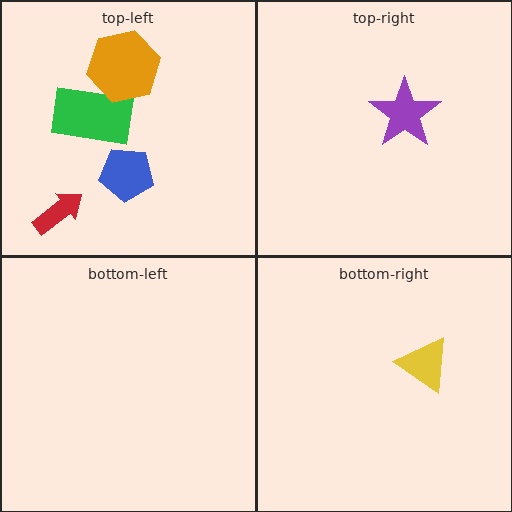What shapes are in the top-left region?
The green rectangle, the red arrow, the orange hexagon, the blue pentagon.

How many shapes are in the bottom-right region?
1.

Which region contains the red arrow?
The top-left region.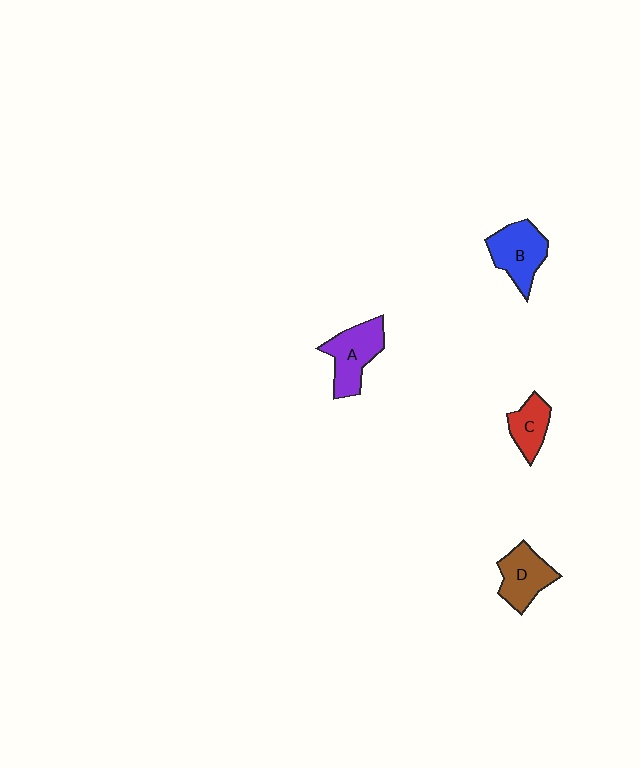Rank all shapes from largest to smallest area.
From largest to smallest: A (purple), B (blue), D (brown), C (red).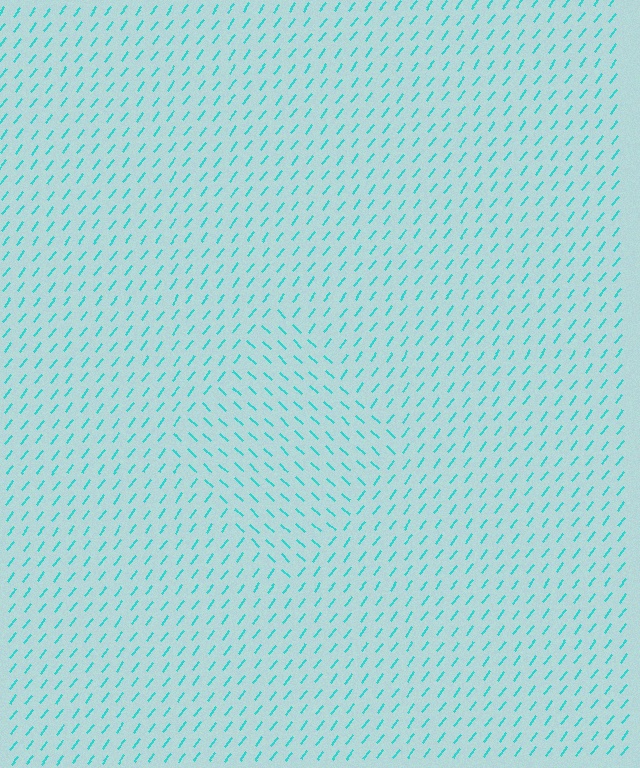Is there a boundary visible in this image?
Yes, there is a texture boundary formed by a change in line orientation.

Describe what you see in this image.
The image is filled with small cyan line segments. A diamond region in the image has lines oriented differently from the surrounding lines, creating a visible texture boundary.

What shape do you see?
I see a diamond.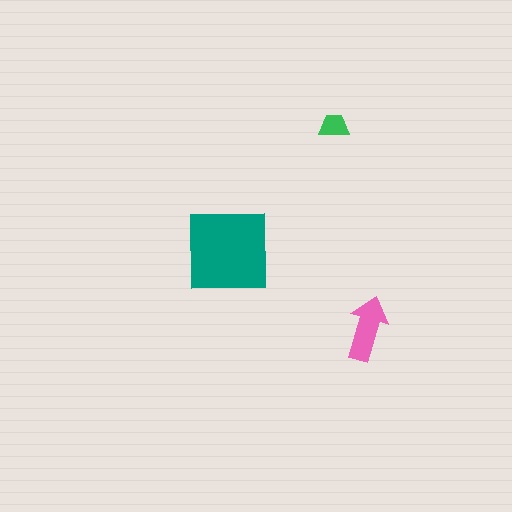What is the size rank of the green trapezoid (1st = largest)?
3rd.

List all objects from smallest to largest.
The green trapezoid, the pink arrow, the teal square.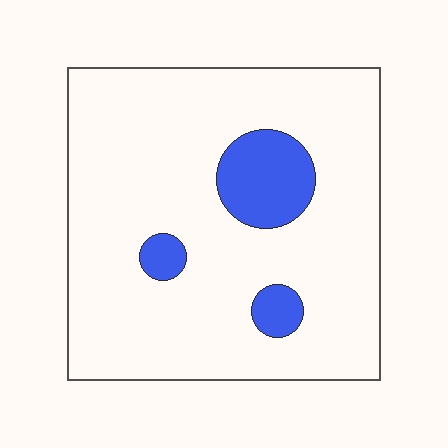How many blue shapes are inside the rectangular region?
3.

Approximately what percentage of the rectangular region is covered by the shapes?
Approximately 10%.